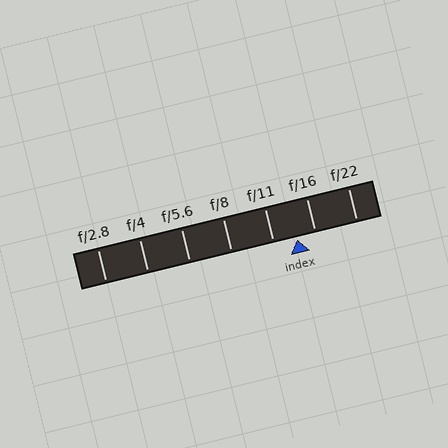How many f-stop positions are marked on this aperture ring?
There are 7 f-stop positions marked.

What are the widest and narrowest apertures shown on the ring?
The widest aperture shown is f/2.8 and the narrowest is f/22.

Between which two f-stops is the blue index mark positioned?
The index mark is between f/11 and f/16.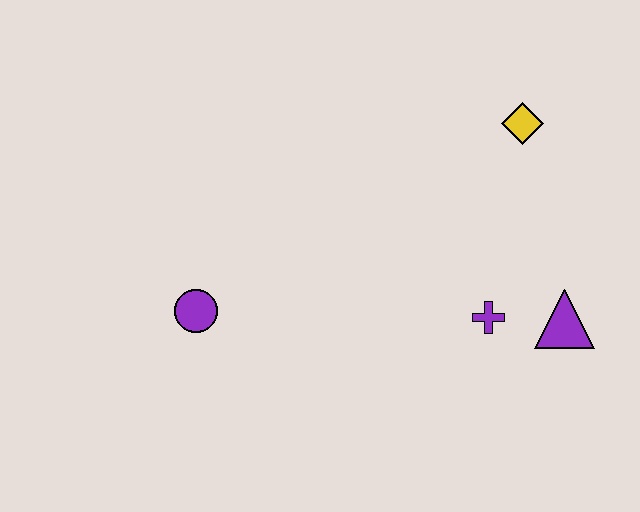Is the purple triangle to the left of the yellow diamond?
No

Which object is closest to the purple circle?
The purple cross is closest to the purple circle.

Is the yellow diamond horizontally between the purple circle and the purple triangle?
Yes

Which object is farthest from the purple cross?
The purple circle is farthest from the purple cross.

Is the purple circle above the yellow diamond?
No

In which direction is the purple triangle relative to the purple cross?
The purple triangle is to the right of the purple cross.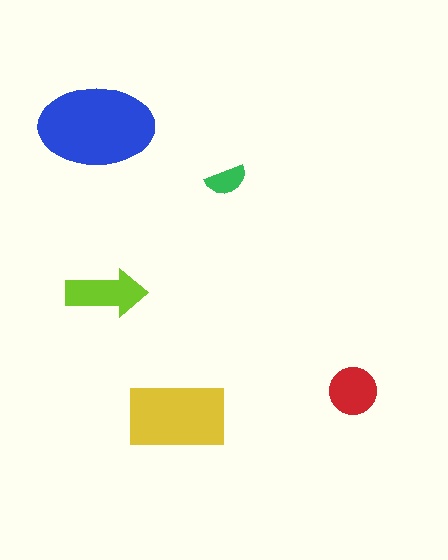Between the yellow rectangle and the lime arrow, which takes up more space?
The yellow rectangle.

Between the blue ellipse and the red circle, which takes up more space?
The blue ellipse.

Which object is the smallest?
The green semicircle.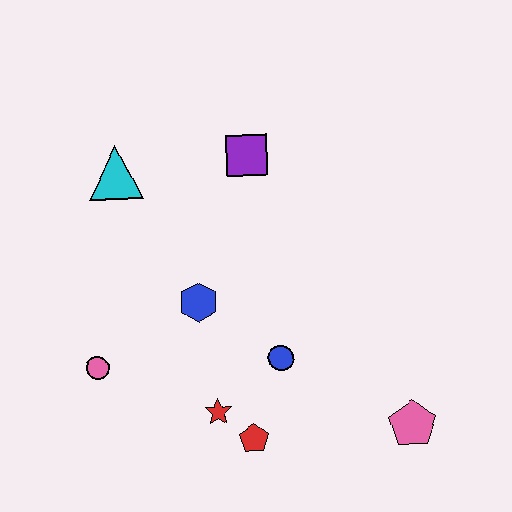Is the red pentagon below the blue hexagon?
Yes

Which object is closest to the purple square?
The cyan triangle is closest to the purple square.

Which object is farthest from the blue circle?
The cyan triangle is farthest from the blue circle.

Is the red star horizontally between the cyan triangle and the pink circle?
No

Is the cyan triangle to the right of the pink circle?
Yes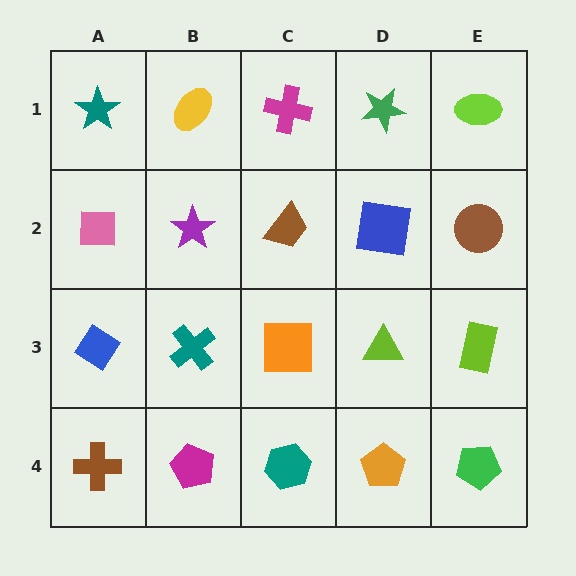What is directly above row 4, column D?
A lime triangle.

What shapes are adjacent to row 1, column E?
A brown circle (row 2, column E), a green star (row 1, column D).